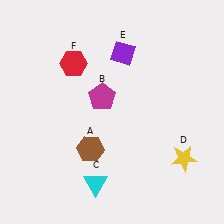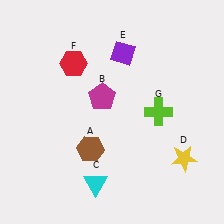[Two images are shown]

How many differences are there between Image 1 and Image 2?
There is 1 difference between the two images.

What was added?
A lime cross (G) was added in Image 2.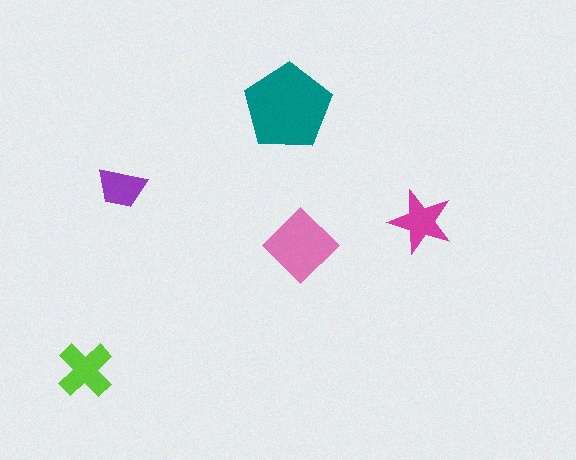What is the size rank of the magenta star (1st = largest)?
4th.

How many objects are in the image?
There are 5 objects in the image.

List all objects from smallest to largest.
The purple trapezoid, the magenta star, the lime cross, the pink diamond, the teal pentagon.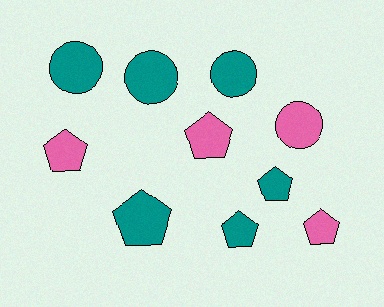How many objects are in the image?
There are 10 objects.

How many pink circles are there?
There is 1 pink circle.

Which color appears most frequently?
Teal, with 6 objects.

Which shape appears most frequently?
Pentagon, with 6 objects.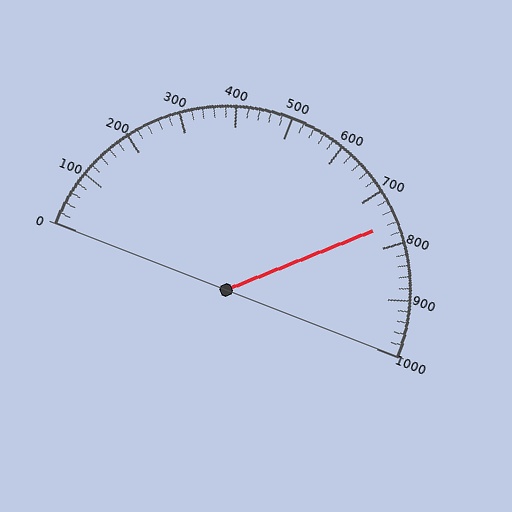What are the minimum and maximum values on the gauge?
The gauge ranges from 0 to 1000.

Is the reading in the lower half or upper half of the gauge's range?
The reading is in the upper half of the range (0 to 1000).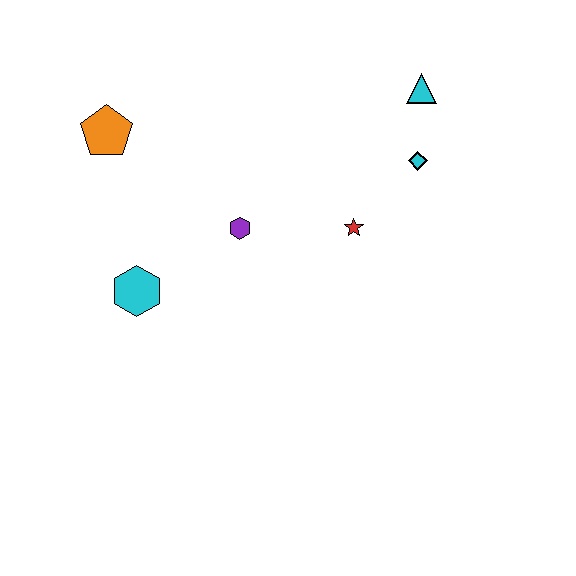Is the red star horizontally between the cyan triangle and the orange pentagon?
Yes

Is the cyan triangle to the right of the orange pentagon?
Yes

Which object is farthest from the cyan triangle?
The cyan hexagon is farthest from the cyan triangle.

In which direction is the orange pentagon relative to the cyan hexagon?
The orange pentagon is above the cyan hexagon.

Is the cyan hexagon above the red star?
No